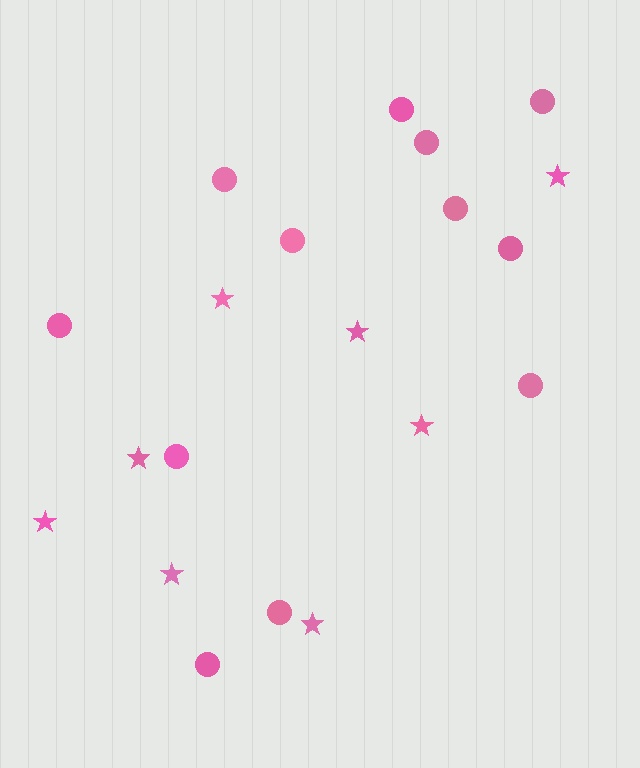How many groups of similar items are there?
There are 2 groups: one group of circles (12) and one group of stars (8).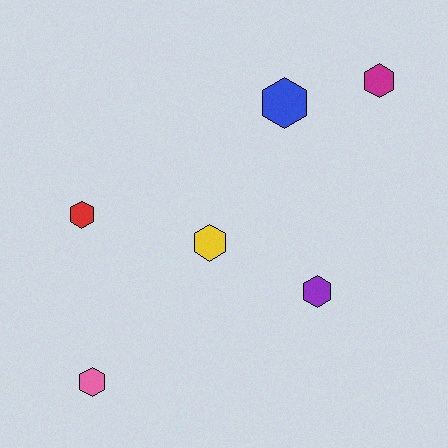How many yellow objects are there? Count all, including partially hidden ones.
There is 1 yellow object.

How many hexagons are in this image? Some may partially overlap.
There are 6 hexagons.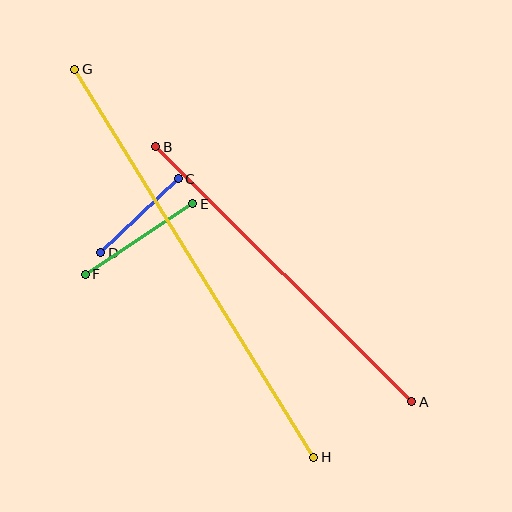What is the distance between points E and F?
The distance is approximately 129 pixels.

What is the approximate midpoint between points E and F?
The midpoint is at approximately (139, 239) pixels.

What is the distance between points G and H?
The distance is approximately 456 pixels.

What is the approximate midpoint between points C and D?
The midpoint is at approximately (139, 216) pixels.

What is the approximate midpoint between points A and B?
The midpoint is at approximately (284, 274) pixels.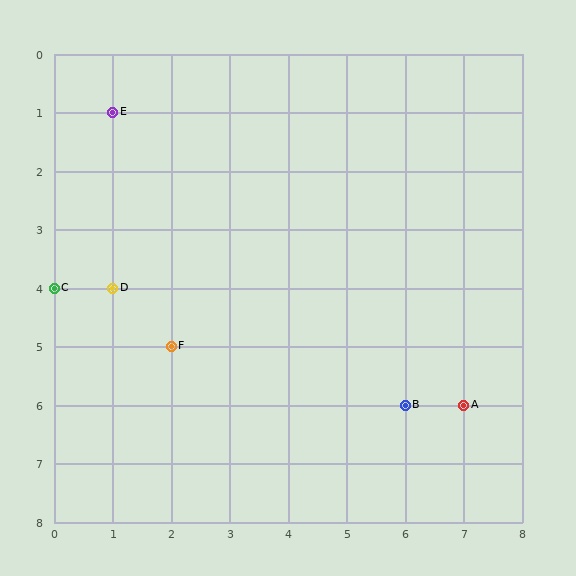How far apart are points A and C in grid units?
Points A and C are 7 columns and 2 rows apart (about 7.3 grid units diagonally).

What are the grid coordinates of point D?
Point D is at grid coordinates (1, 4).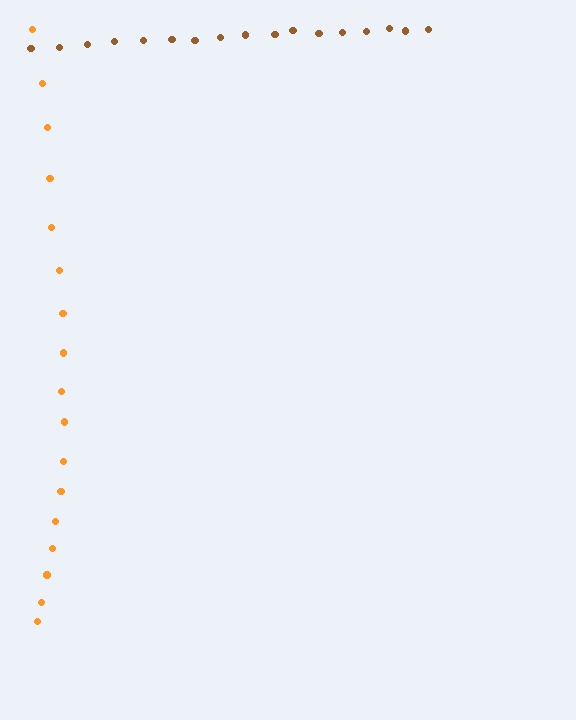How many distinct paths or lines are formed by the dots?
There are 2 distinct paths.